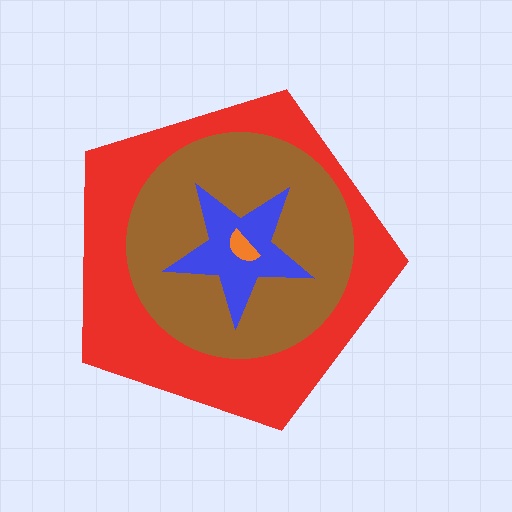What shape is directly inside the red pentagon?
The brown circle.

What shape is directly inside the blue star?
The orange semicircle.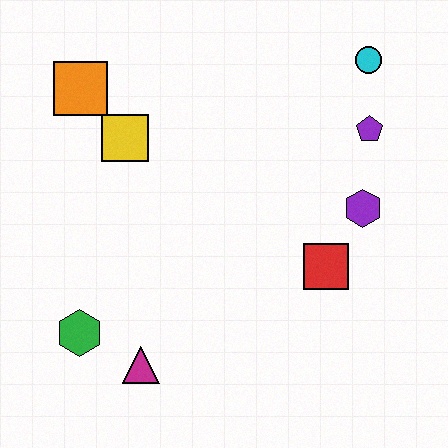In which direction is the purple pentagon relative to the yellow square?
The purple pentagon is to the right of the yellow square.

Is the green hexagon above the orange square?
No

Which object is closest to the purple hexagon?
The red square is closest to the purple hexagon.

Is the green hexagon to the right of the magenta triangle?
No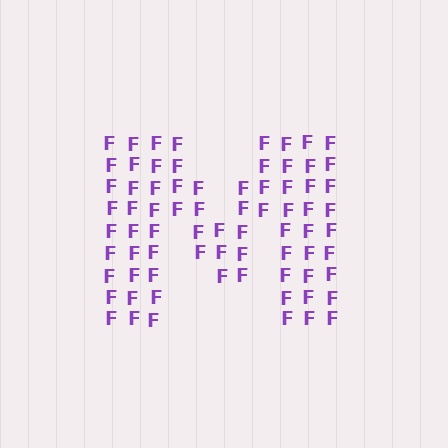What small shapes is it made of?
It is made of small letter F's.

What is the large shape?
The large shape is the letter M.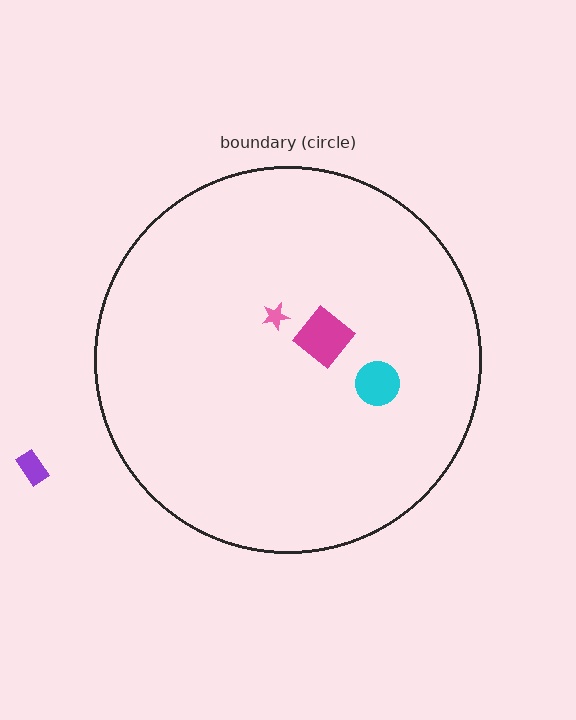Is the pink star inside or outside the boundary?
Inside.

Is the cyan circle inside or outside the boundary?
Inside.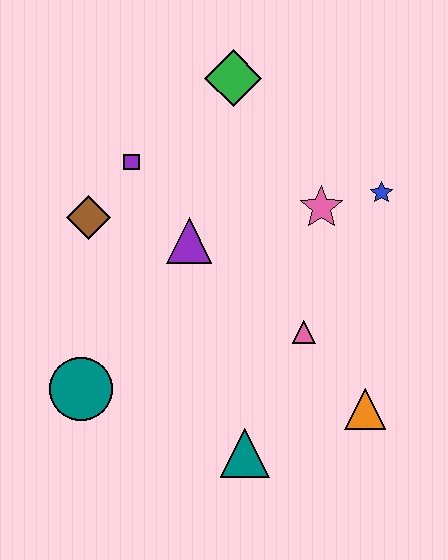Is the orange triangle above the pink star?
No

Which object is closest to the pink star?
The blue star is closest to the pink star.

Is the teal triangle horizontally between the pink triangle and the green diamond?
Yes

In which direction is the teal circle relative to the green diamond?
The teal circle is below the green diamond.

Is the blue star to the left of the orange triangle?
No